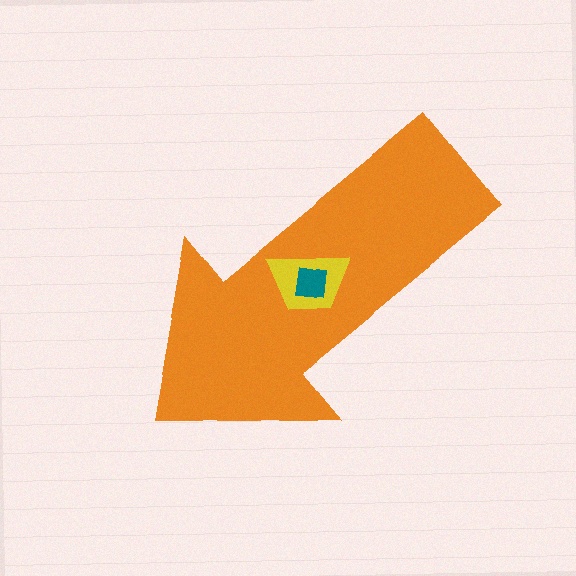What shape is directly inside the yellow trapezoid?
The teal square.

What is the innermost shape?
The teal square.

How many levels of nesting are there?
3.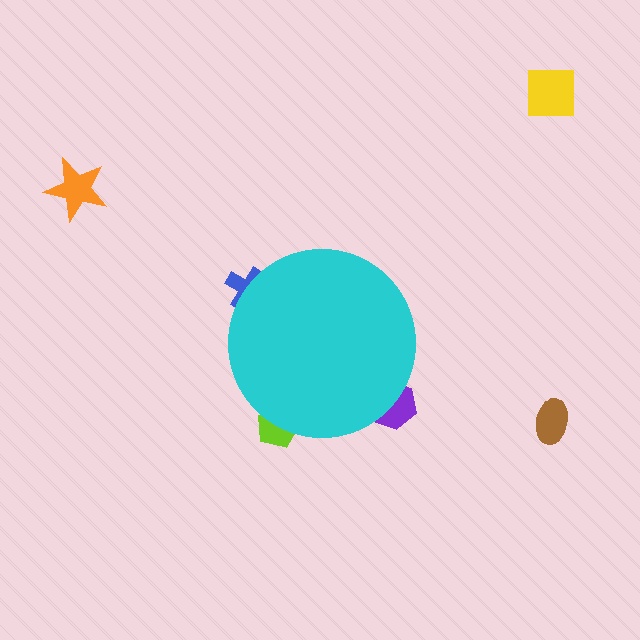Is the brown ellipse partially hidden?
No, the brown ellipse is fully visible.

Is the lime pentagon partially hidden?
Yes, the lime pentagon is partially hidden behind the cyan circle.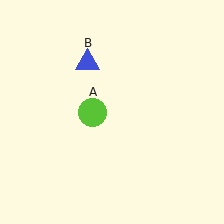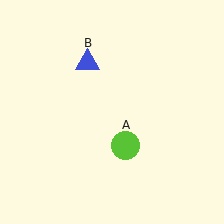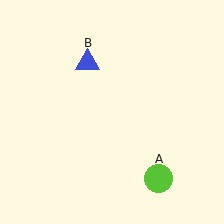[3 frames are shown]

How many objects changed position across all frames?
1 object changed position: lime circle (object A).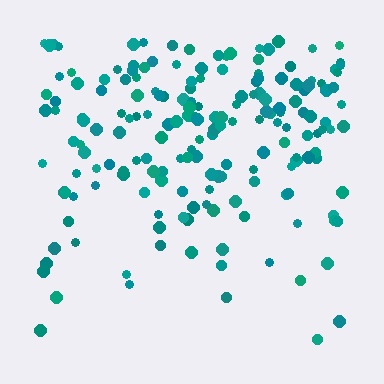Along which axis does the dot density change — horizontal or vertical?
Vertical.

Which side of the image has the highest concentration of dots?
The top.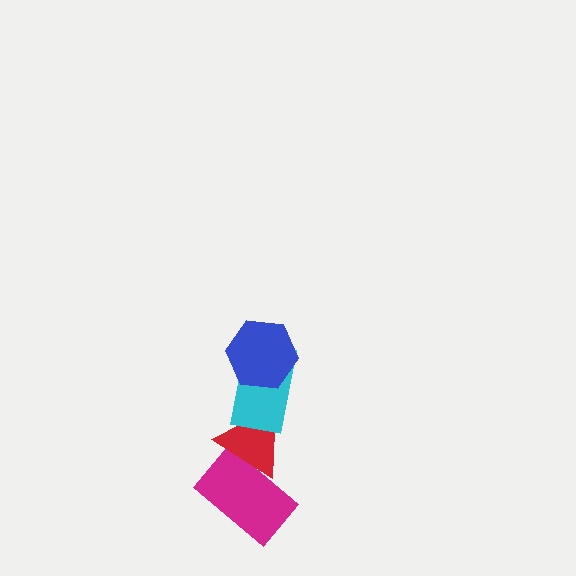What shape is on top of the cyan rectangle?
The blue hexagon is on top of the cyan rectangle.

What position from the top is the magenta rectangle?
The magenta rectangle is 4th from the top.